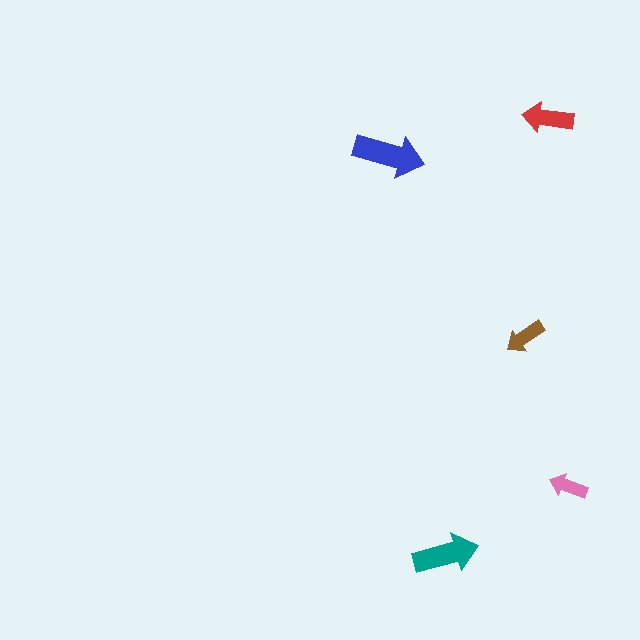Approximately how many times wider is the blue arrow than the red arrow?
About 1.5 times wider.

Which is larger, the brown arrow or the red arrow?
The red one.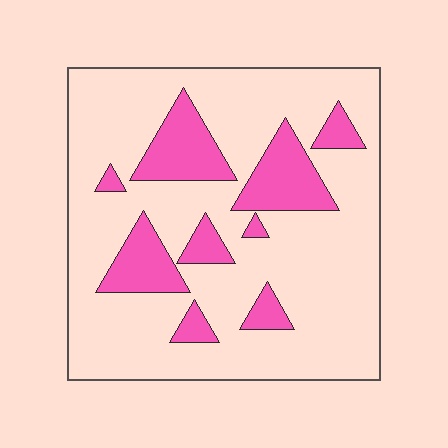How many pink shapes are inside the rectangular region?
9.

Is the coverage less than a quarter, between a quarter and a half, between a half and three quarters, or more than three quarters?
Less than a quarter.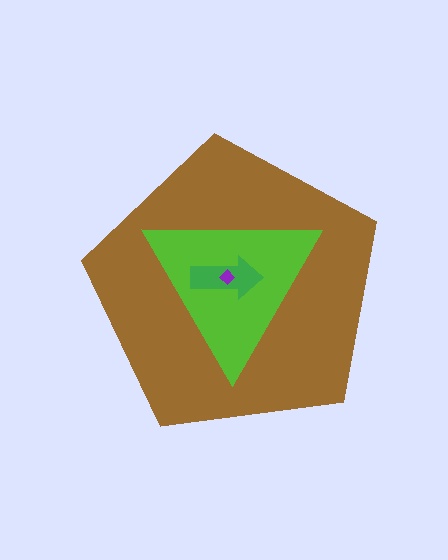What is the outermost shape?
The brown pentagon.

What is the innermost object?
The purple diamond.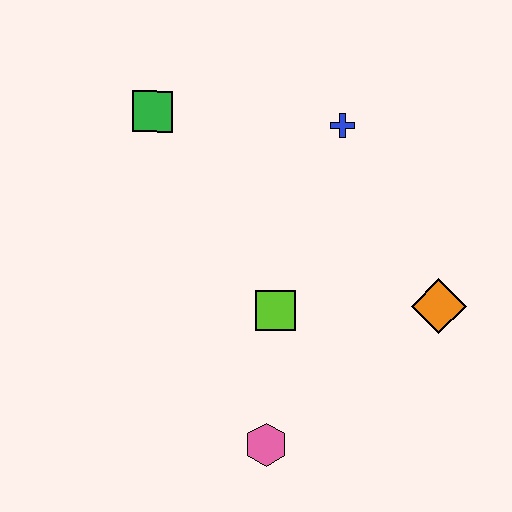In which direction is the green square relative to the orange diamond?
The green square is to the left of the orange diamond.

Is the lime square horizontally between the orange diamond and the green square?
Yes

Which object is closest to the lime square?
The pink hexagon is closest to the lime square.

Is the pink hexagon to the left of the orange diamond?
Yes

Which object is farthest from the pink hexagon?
The green square is farthest from the pink hexagon.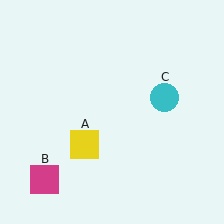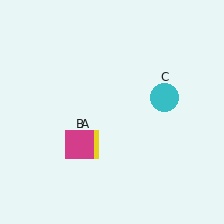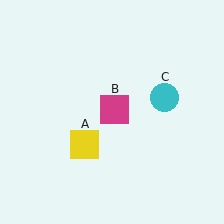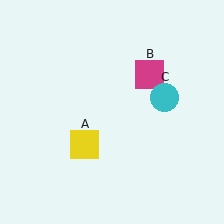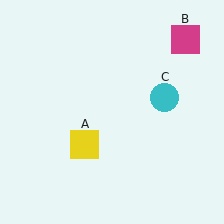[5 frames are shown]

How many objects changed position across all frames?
1 object changed position: magenta square (object B).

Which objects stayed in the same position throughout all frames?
Yellow square (object A) and cyan circle (object C) remained stationary.